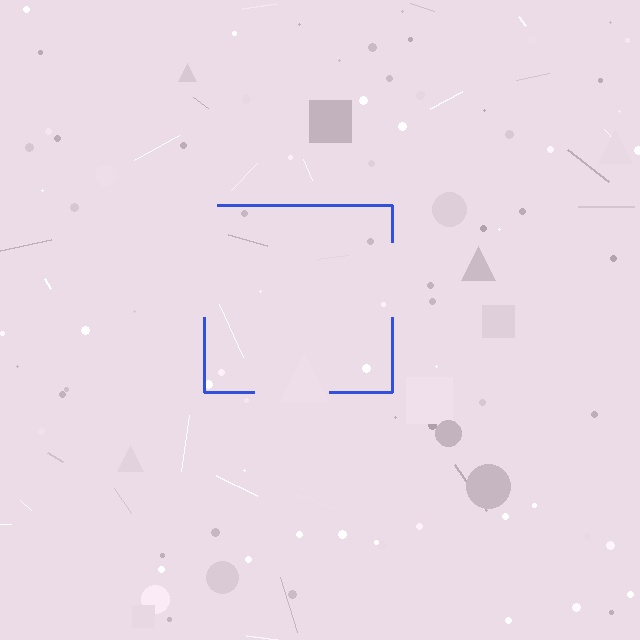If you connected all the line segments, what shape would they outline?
They would outline a square.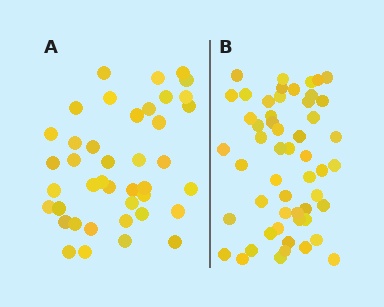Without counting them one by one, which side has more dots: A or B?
Region B (the right region) has more dots.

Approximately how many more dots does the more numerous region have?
Region B has roughly 12 or so more dots than region A.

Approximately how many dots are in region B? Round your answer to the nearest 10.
About 50 dots. (The exact count is 53, which rounds to 50.)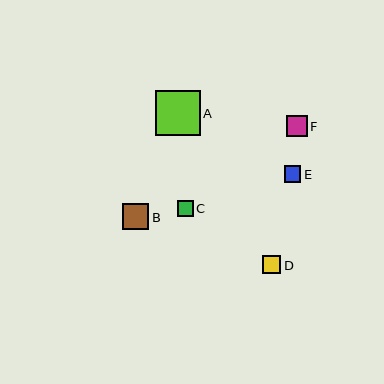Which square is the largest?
Square A is the largest with a size of approximately 44 pixels.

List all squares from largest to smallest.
From largest to smallest: A, B, F, D, E, C.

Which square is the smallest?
Square C is the smallest with a size of approximately 16 pixels.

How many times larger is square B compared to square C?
Square B is approximately 1.7 times the size of square C.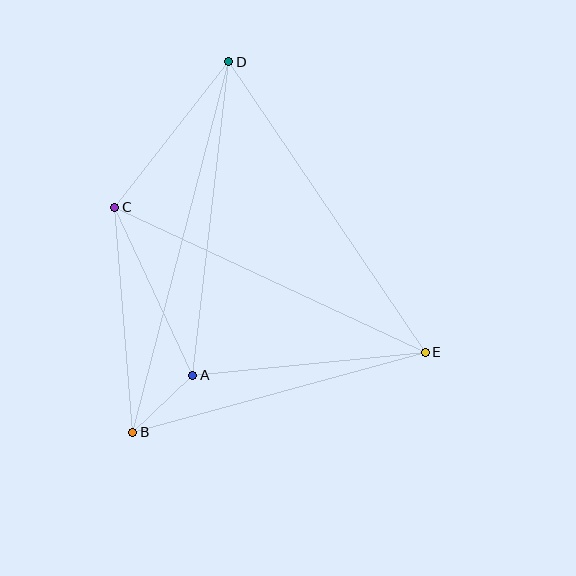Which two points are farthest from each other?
Points B and D are farthest from each other.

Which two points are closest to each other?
Points A and B are closest to each other.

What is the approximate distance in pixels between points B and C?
The distance between B and C is approximately 226 pixels.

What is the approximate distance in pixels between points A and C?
The distance between A and C is approximately 185 pixels.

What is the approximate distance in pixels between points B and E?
The distance between B and E is approximately 303 pixels.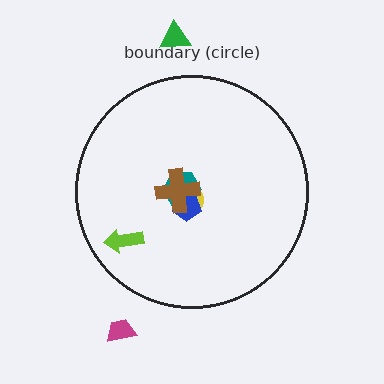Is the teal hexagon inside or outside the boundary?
Inside.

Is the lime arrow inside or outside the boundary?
Inside.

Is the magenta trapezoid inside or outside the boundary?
Outside.